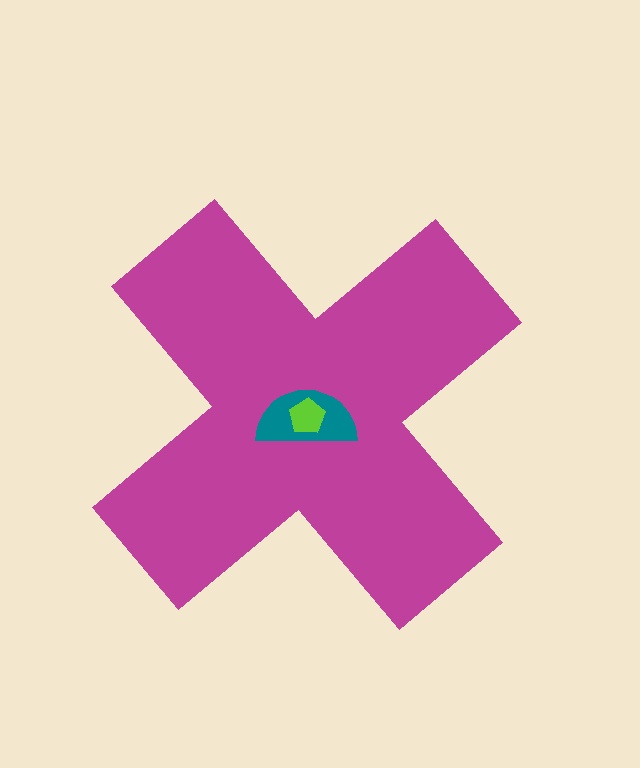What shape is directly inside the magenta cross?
The teal semicircle.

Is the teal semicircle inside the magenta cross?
Yes.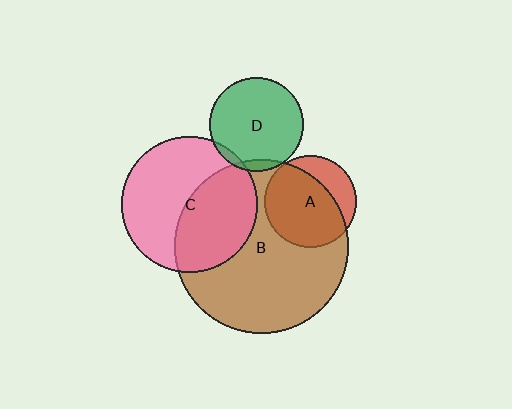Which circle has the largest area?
Circle B (brown).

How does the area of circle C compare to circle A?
Approximately 2.2 times.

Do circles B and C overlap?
Yes.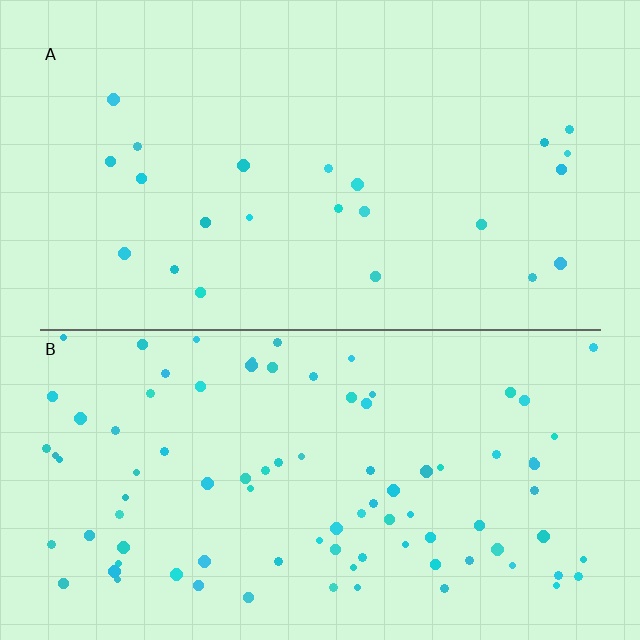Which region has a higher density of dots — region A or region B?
B (the bottom).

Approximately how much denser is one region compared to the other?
Approximately 3.9× — region B over region A.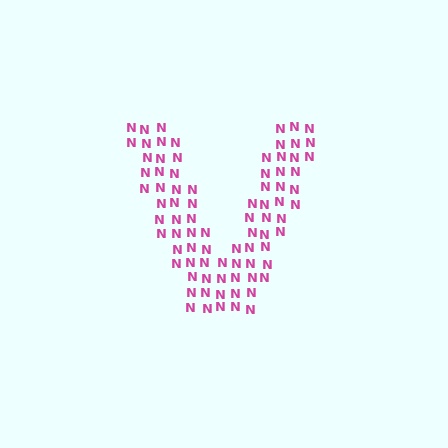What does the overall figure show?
The overall figure shows the letter V.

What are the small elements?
The small elements are letter N's.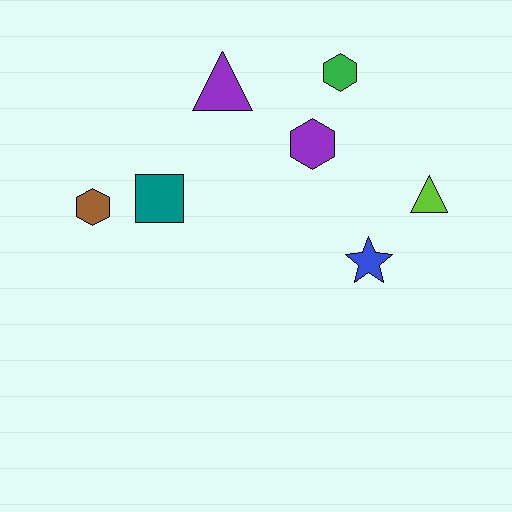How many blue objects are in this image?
There is 1 blue object.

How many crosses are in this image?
There are no crosses.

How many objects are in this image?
There are 7 objects.